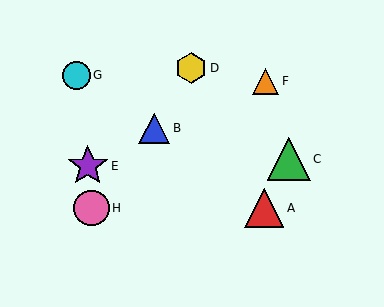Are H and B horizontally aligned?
No, H is at y≈208 and B is at y≈128.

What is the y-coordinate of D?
Object D is at y≈68.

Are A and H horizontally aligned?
Yes, both are at y≈208.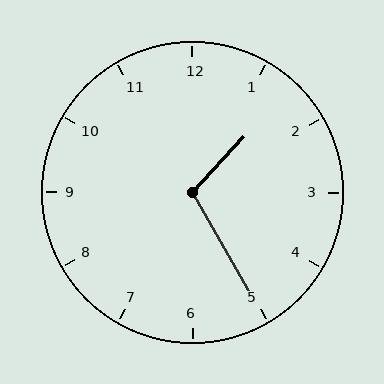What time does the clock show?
1:25.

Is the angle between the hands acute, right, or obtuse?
It is obtuse.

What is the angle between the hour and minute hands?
Approximately 108 degrees.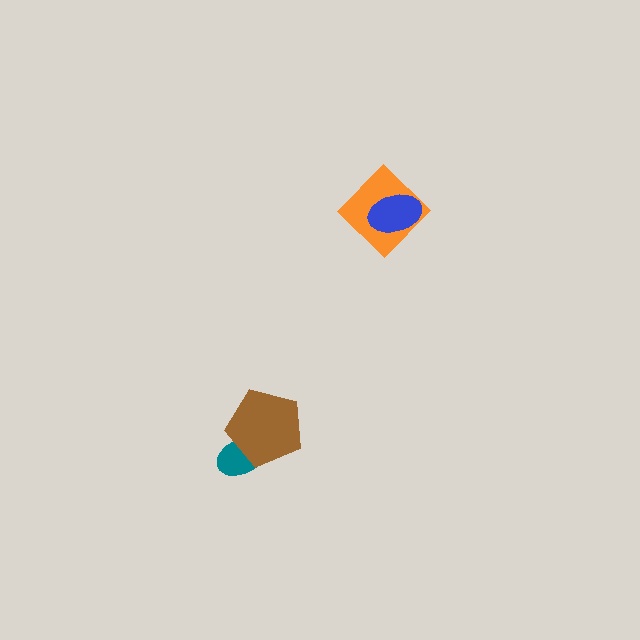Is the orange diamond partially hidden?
Yes, it is partially covered by another shape.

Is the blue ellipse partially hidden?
No, no other shape covers it.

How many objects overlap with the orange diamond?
1 object overlaps with the orange diamond.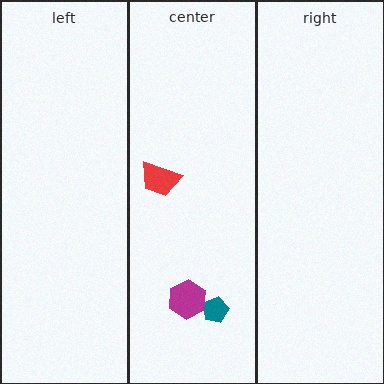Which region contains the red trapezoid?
The center region.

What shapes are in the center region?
The teal pentagon, the red trapezoid, the magenta hexagon.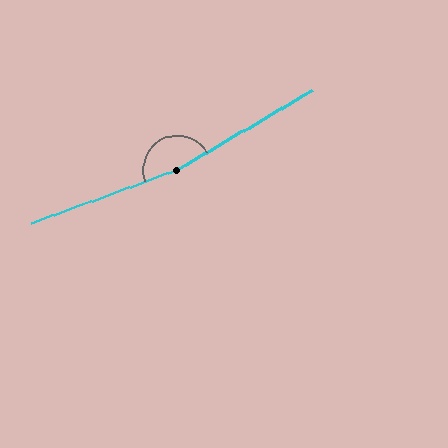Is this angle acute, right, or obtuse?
It is obtuse.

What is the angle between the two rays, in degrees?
Approximately 170 degrees.